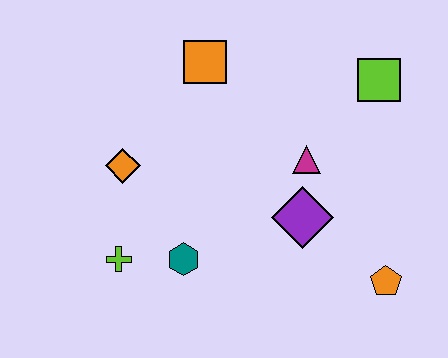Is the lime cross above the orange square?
No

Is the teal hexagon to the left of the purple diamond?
Yes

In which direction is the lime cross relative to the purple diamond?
The lime cross is to the left of the purple diamond.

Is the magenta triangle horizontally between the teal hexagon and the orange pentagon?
Yes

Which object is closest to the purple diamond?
The magenta triangle is closest to the purple diamond.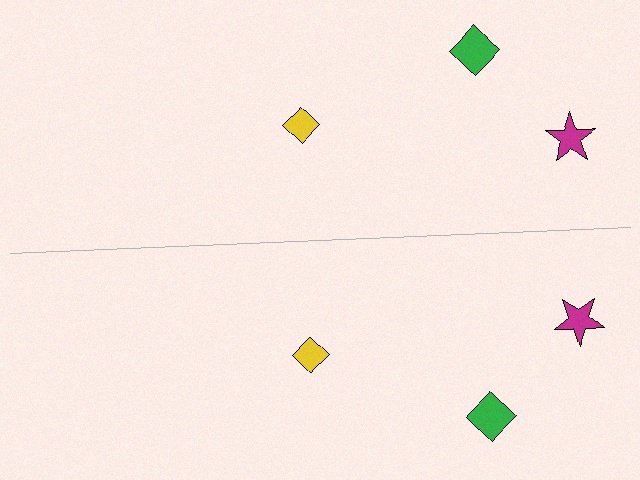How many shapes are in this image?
There are 6 shapes in this image.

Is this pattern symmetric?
Yes, this pattern has bilateral (reflection) symmetry.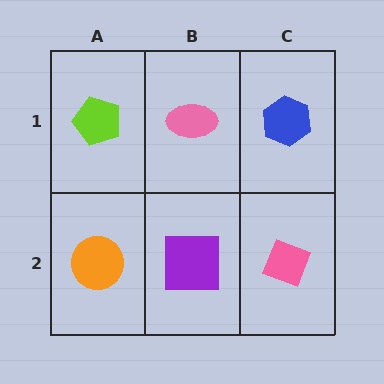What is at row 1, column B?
A pink ellipse.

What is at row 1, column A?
A lime pentagon.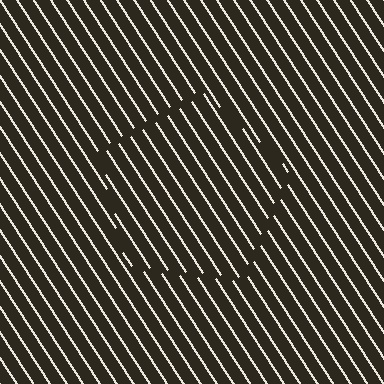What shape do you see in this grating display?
An illusory pentagon. The interior of the shape contains the same grating, shifted by half a period — the contour is defined by the phase discontinuity where line-ends from the inner and outer gratings abut.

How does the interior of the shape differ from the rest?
The interior of the shape contains the same grating, shifted by half a period — the contour is defined by the phase discontinuity where line-ends from the inner and outer gratings abut.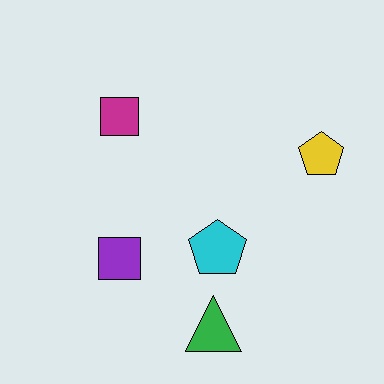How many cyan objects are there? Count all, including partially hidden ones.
There is 1 cyan object.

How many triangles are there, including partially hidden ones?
There is 1 triangle.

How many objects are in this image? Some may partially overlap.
There are 5 objects.